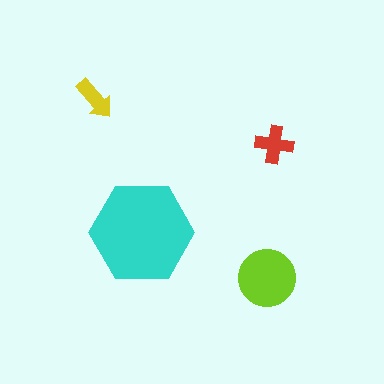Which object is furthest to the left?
The yellow arrow is leftmost.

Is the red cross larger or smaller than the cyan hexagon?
Smaller.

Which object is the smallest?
The yellow arrow.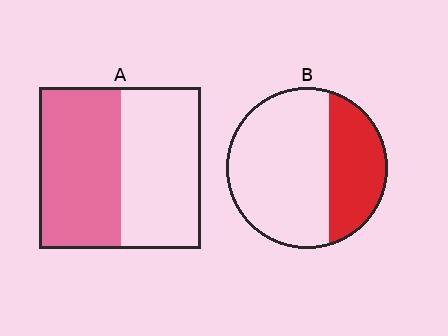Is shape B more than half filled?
No.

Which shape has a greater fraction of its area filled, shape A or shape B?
Shape A.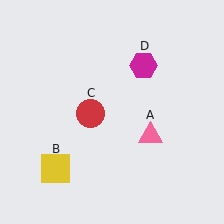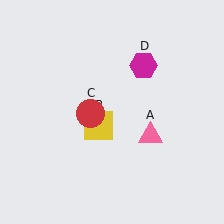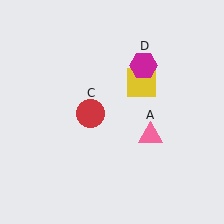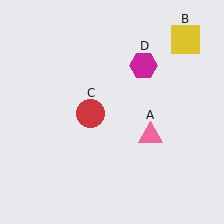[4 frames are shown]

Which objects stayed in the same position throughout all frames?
Pink triangle (object A) and red circle (object C) and magenta hexagon (object D) remained stationary.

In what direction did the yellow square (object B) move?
The yellow square (object B) moved up and to the right.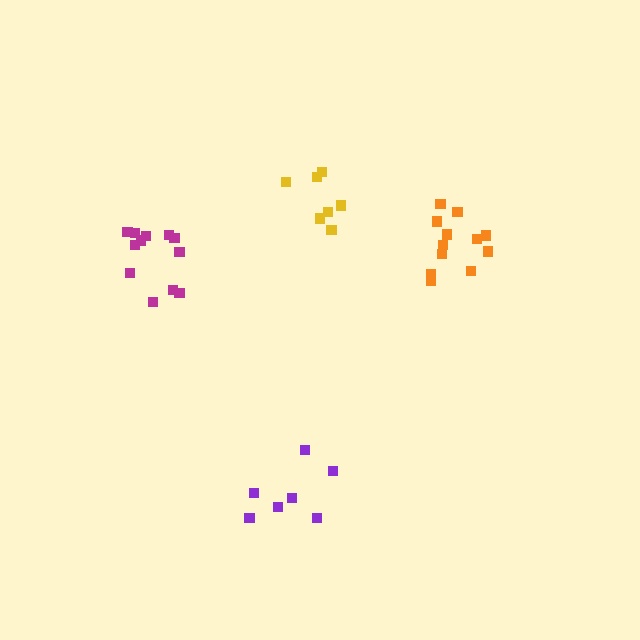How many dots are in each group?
Group 1: 7 dots, Group 2: 12 dots, Group 3: 7 dots, Group 4: 12 dots (38 total).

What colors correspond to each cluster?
The clusters are colored: yellow, orange, purple, magenta.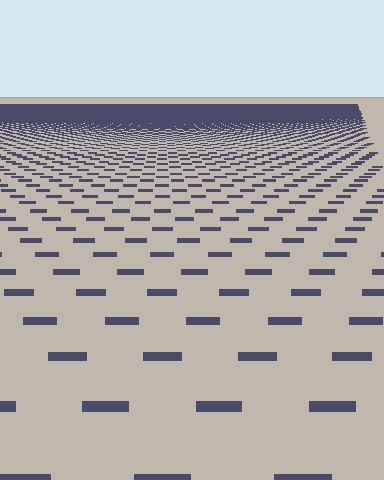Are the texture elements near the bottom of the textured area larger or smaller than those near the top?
Larger. Near the bottom, elements are closer to the viewer and appear at a bigger on-screen size.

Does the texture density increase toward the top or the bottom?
Density increases toward the top.